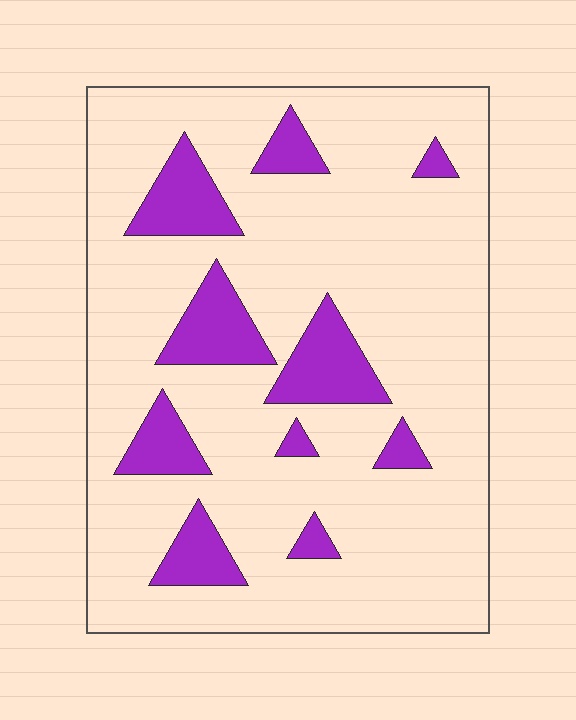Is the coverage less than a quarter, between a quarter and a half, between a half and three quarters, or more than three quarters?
Less than a quarter.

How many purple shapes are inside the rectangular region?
10.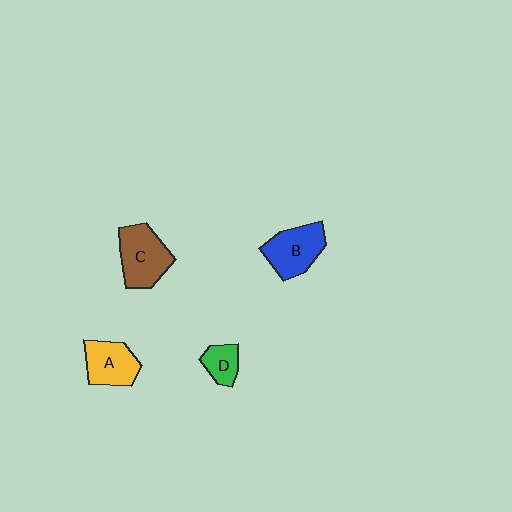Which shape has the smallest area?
Shape D (green).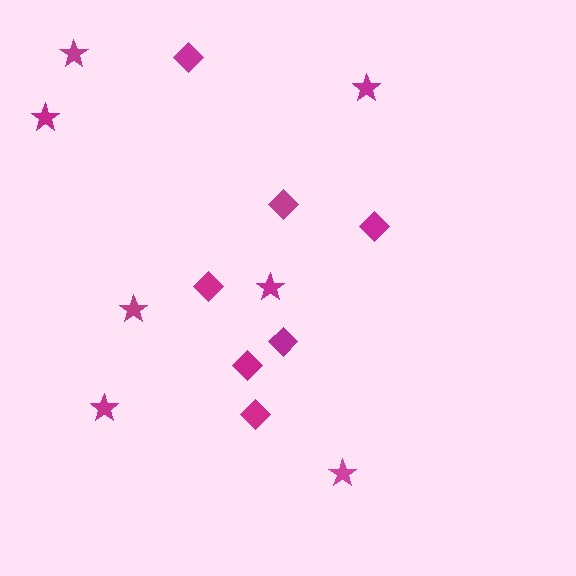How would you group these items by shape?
There are 2 groups: one group of diamonds (7) and one group of stars (7).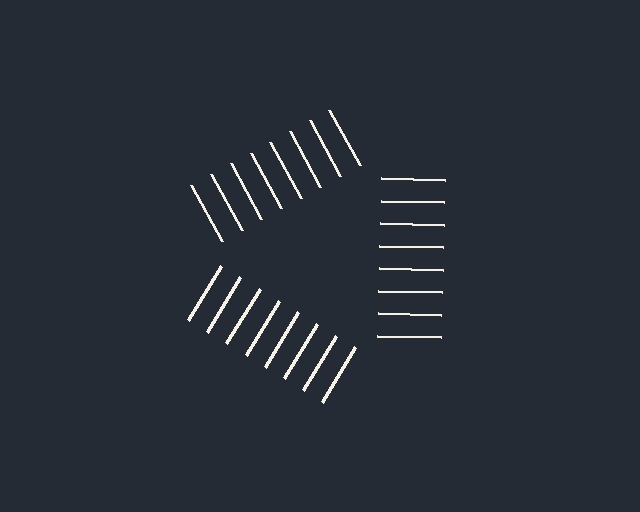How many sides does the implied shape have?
3 sides — the line-ends trace a triangle.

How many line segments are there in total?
24 — 8 along each of the 3 edges.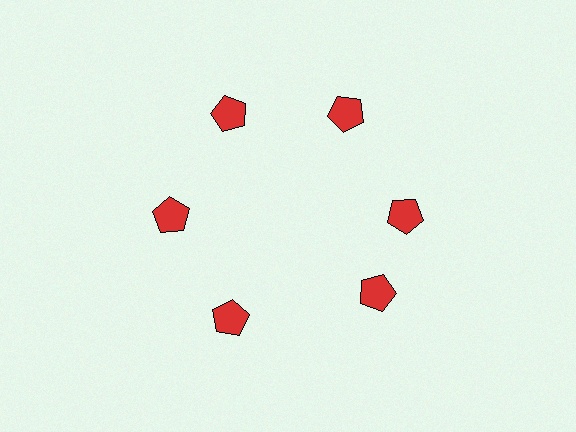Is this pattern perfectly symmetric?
No. The 6 red pentagons are arranged in a ring, but one element near the 5 o'clock position is rotated out of alignment along the ring, breaking the 6-fold rotational symmetry.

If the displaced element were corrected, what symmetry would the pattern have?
It would have 6-fold rotational symmetry — the pattern would map onto itself every 60 degrees.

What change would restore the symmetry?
The symmetry would be restored by rotating it back into even spacing with its neighbors so that all 6 pentagons sit at equal angles and equal distance from the center.